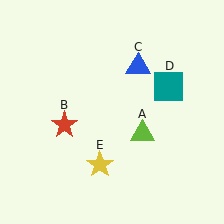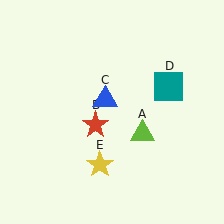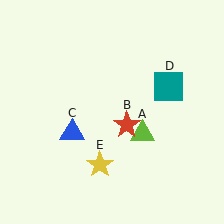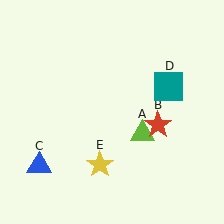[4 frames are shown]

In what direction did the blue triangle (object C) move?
The blue triangle (object C) moved down and to the left.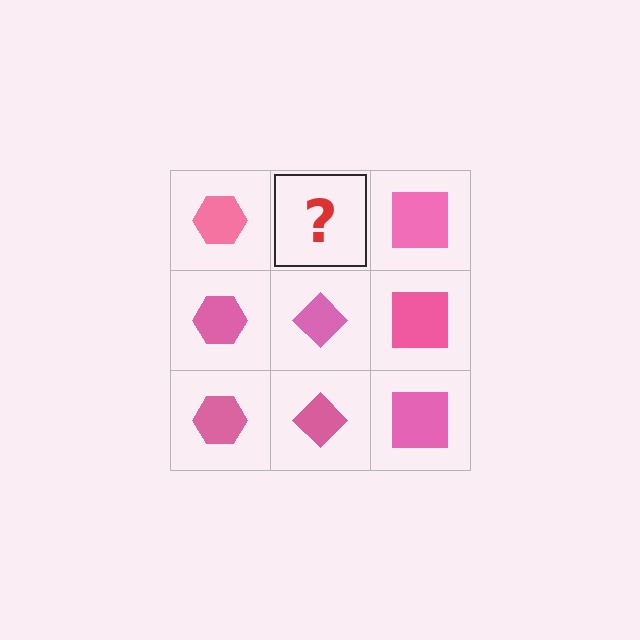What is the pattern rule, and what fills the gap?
The rule is that each column has a consistent shape. The gap should be filled with a pink diamond.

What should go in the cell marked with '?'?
The missing cell should contain a pink diamond.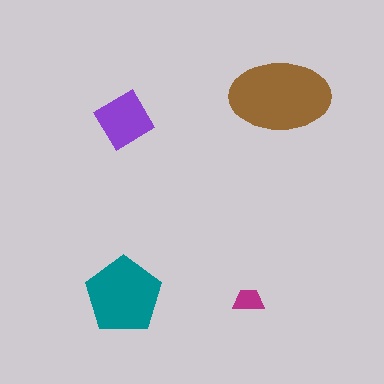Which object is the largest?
The brown ellipse.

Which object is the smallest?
The magenta trapezoid.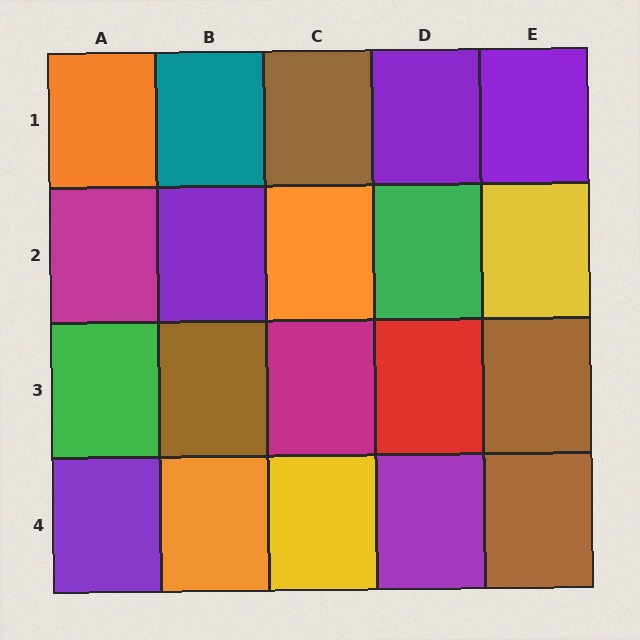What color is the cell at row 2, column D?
Green.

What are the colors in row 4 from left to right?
Purple, orange, yellow, purple, brown.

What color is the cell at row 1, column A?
Orange.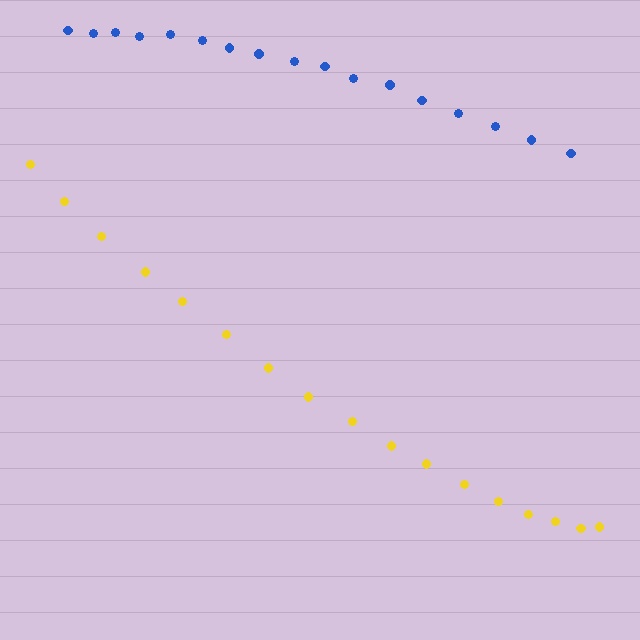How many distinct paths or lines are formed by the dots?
There are 2 distinct paths.